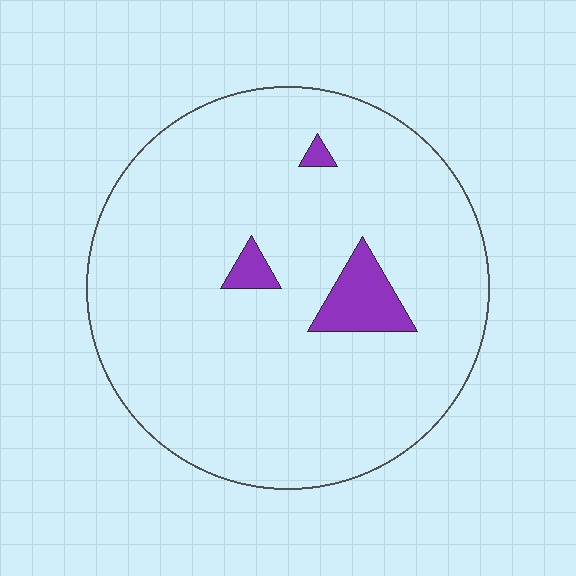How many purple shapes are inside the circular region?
3.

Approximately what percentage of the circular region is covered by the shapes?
Approximately 5%.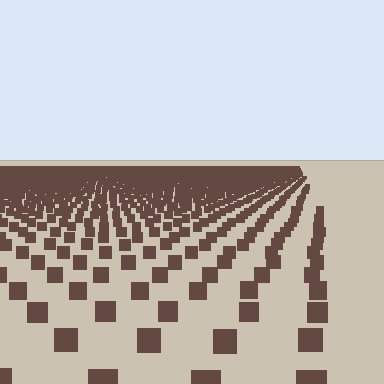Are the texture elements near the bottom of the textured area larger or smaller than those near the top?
Larger. Near the bottom, elements are closer to the viewer and appear at a bigger on-screen size.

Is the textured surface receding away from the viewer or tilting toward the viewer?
The surface is receding away from the viewer. Texture elements get smaller and denser toward the top.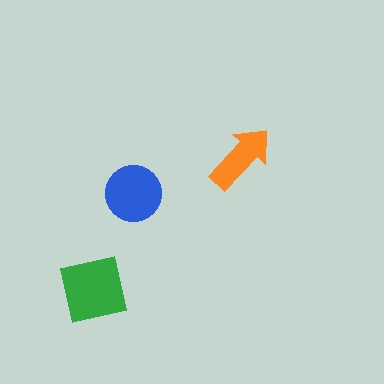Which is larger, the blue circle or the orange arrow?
The blue circle.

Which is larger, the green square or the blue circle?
The green square.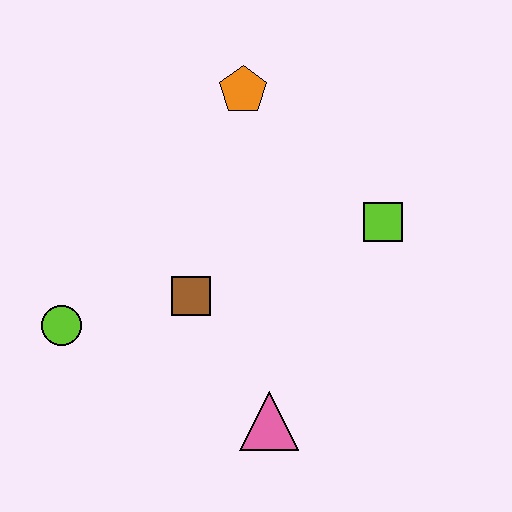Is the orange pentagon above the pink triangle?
Yes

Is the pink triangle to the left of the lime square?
Yes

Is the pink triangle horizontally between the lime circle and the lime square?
Yes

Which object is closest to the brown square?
The lime circle is closest to the brown square.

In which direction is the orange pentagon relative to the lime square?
The orange pentagon is to the left of the lime square.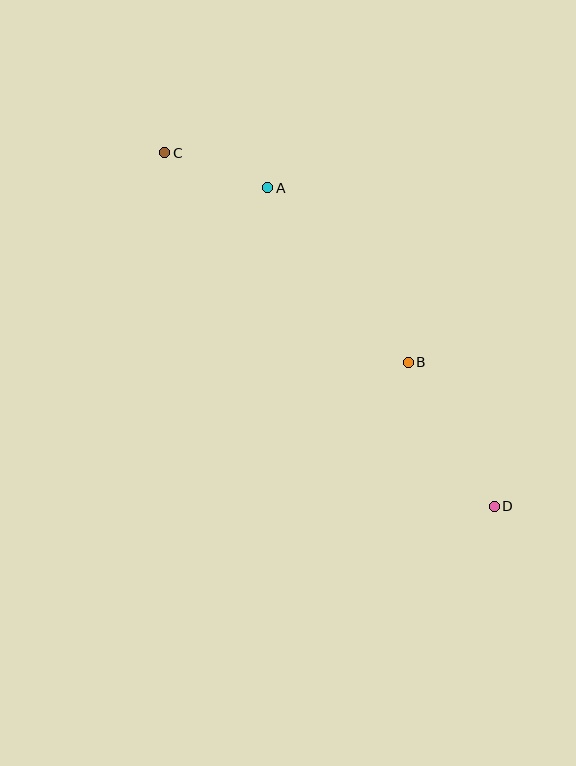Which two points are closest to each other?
Points A and C are closest to each other.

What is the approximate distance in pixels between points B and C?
The distance between B and C is approximately 321 pixels.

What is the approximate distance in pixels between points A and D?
The distance between A and D is approximately 391 pixels.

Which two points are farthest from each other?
Points C and D are farthest from each other.